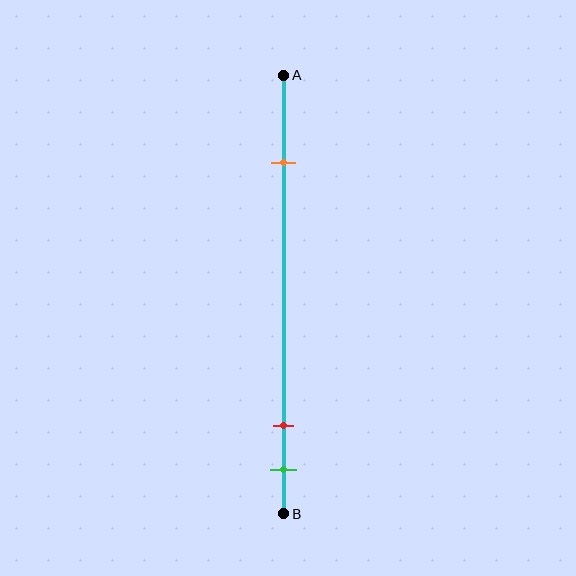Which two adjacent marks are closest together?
The red and green marks are the closest adjacent pair.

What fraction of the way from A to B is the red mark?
The red mark is approximately 80% (0.8) of the way from A to B.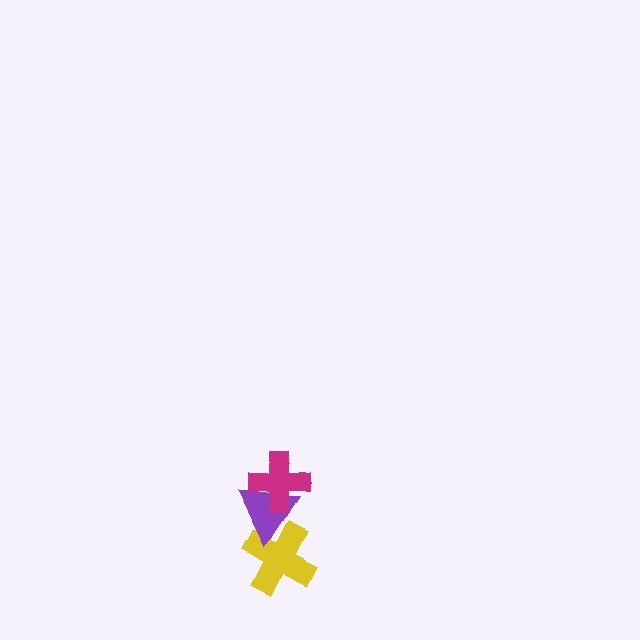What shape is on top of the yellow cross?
The purple triangle is on top of the yellow cross.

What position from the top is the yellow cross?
The yellow cross is 3rd from the top.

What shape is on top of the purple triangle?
The magenta cross is on top of the purple triangle.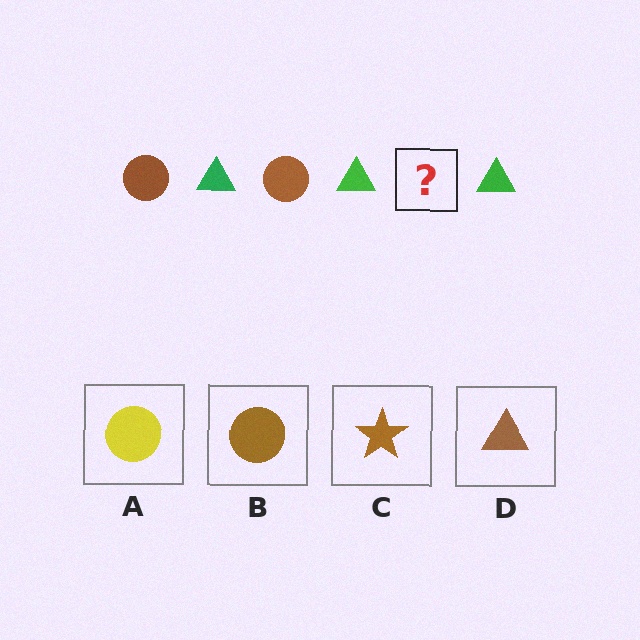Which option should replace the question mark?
Option B.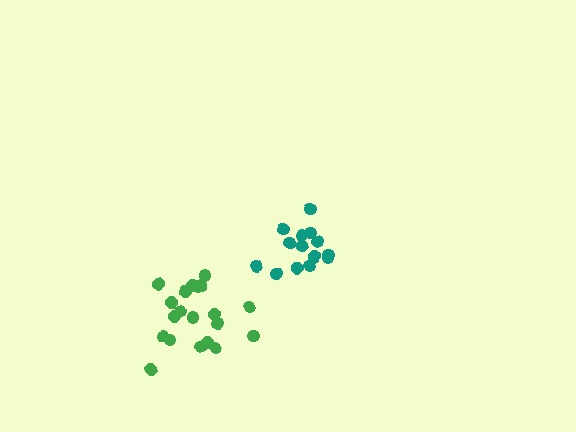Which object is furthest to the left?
The green cluster is leftmost.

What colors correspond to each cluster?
The clusters are colored: teal, green.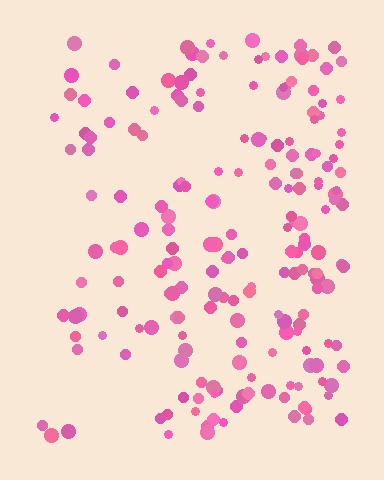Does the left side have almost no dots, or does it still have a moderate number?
Still a moderate number, just noticeably fewer than the right.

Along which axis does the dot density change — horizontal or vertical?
Horizontal.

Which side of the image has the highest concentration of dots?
The right.